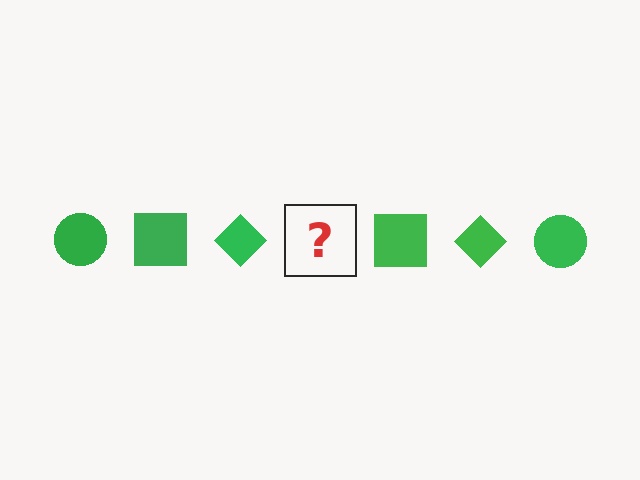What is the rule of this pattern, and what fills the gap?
The rule is that the pattern cycles through circle, square, diamond shapes in green. The gap should be filled with a green circle.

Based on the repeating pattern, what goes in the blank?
The blank should be a green circle.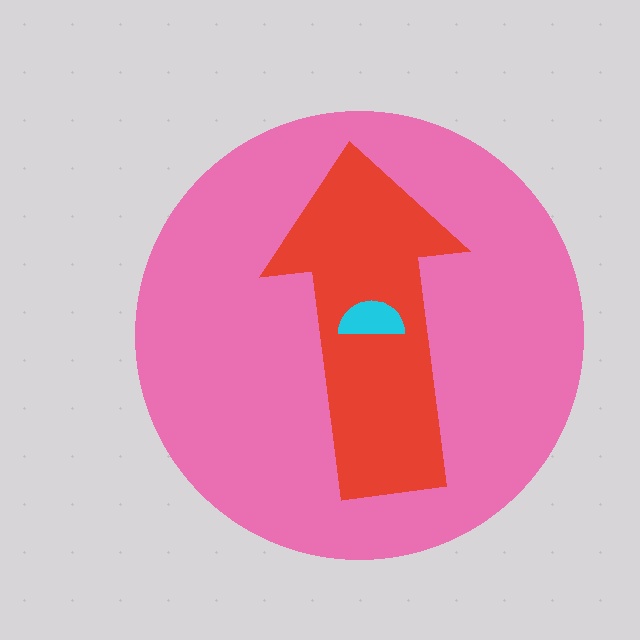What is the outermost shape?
The pink circle.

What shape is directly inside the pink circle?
The red arrow.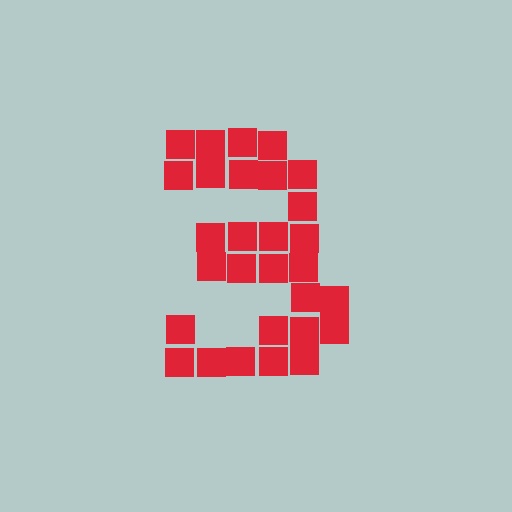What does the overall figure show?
The overall figure shows the digit 3.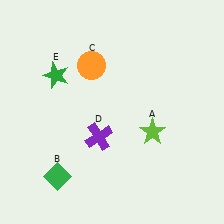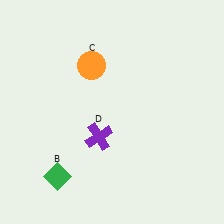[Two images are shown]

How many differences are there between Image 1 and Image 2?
There are 2 differences between the two images.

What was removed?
The lime star (A), the green star (E) were removed in Image 2.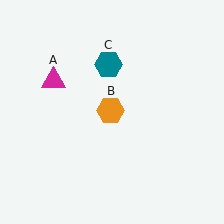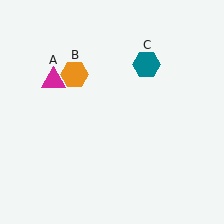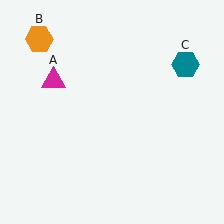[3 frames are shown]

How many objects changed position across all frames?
2 objects changed position: orange hexagon (object B), teal hexagon (object C).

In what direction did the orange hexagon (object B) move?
The orange hexagon (object B) moved up and to the left.